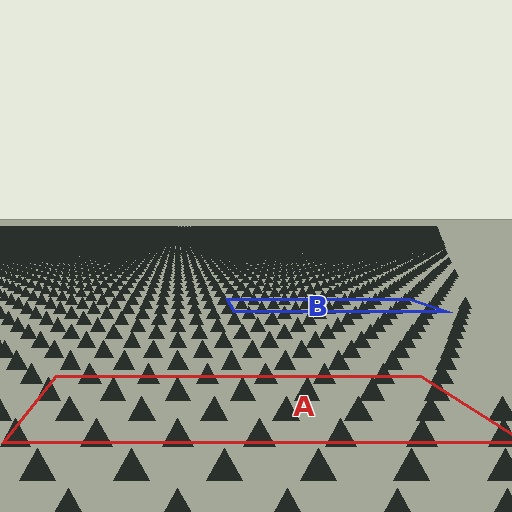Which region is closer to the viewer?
Region A is closer. The texture elements there are larger and more spread out.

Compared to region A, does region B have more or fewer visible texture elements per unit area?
Region B has more texture elements per unit area — they are packed more densely because it is farther away.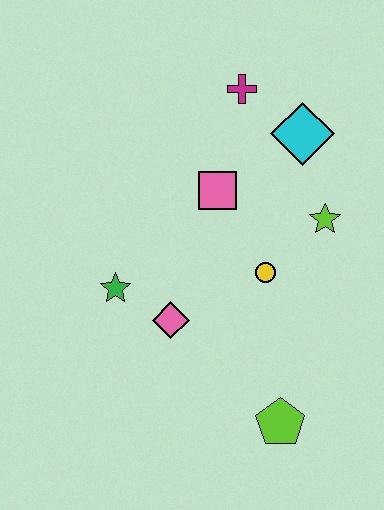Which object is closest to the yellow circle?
The lime star is closest to the yellow circle.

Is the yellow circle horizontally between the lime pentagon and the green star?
Yes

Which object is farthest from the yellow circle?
The magenta cross is farthest from the yellow circle.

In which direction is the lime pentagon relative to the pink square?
The lime pentagon is below the pink square.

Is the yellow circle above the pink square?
No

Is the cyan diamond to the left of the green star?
No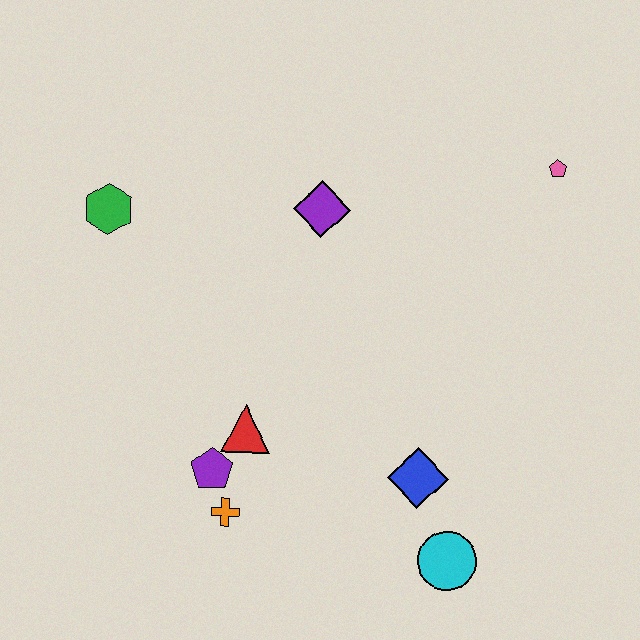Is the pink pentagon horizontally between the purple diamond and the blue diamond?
No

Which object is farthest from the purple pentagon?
The pink pentagon is farthest from the purple pentagon.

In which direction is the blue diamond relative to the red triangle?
The blue diamond is to the right of the red triangle.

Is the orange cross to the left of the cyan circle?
Yes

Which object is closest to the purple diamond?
The green hexagon is closest to the purple diamond.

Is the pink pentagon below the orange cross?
No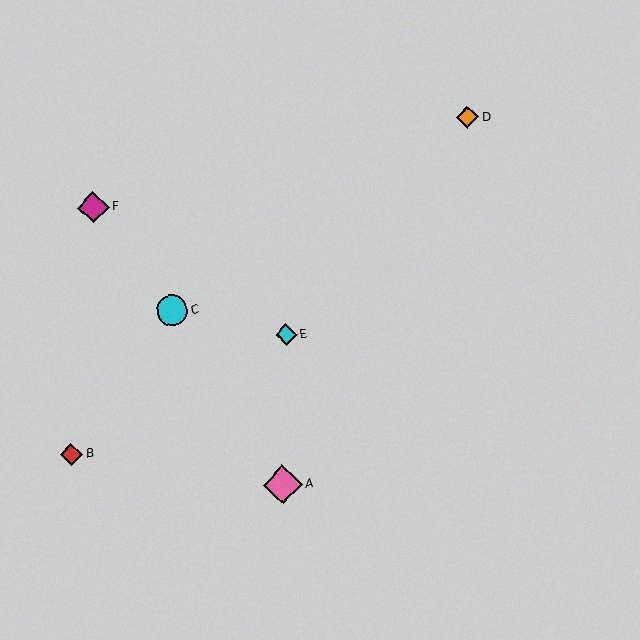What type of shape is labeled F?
Shape F is a magenta diamond.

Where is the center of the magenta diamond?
The center of the magenta diamond is at (93, 207).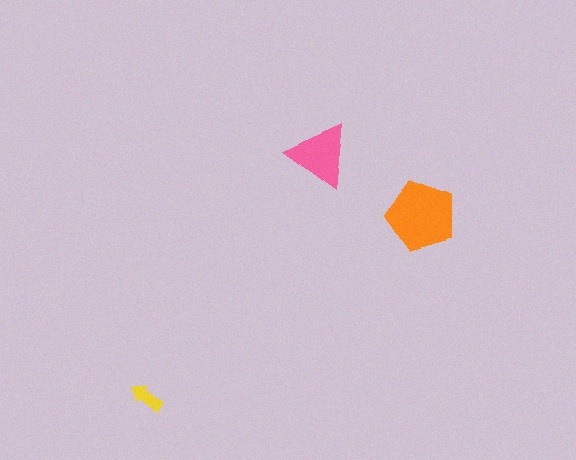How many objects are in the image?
There are 3 objects in the image.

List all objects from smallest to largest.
The yellow arrow, the pink triangle, the orange pentagon.